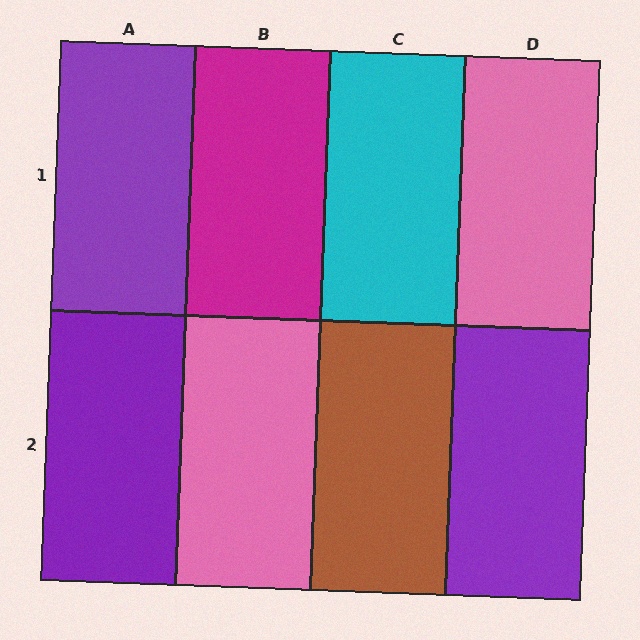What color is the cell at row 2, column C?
Brown.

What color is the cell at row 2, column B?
Pink.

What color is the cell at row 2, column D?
Purple.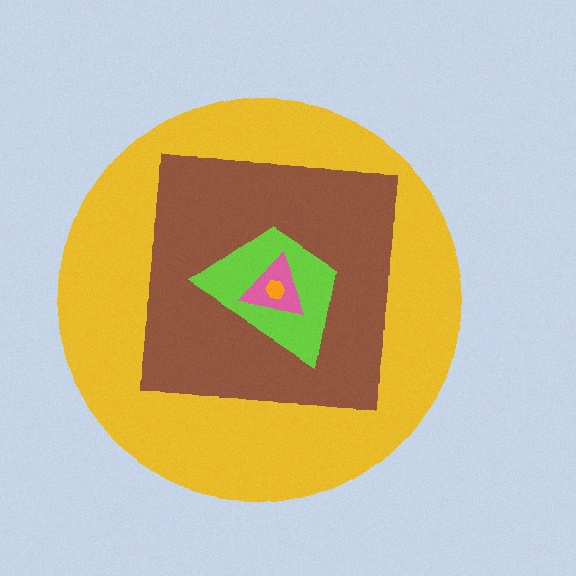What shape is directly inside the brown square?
The lime trapezoid.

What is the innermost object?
The orange hexagon.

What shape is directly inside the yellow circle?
The brown square.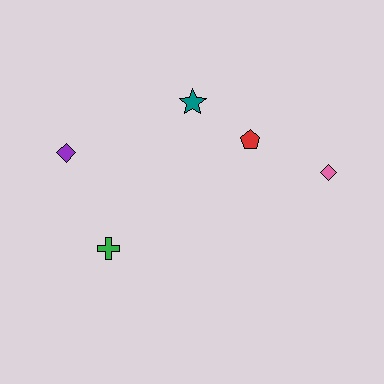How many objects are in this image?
There are 5 objects.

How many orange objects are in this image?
There are no orange objects.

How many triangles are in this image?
There are no triangles.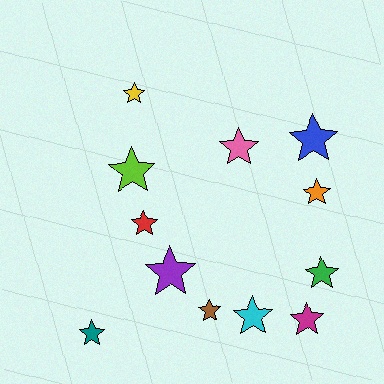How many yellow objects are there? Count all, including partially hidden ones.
There is 1 yellow object.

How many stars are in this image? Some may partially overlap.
There are 12 stars.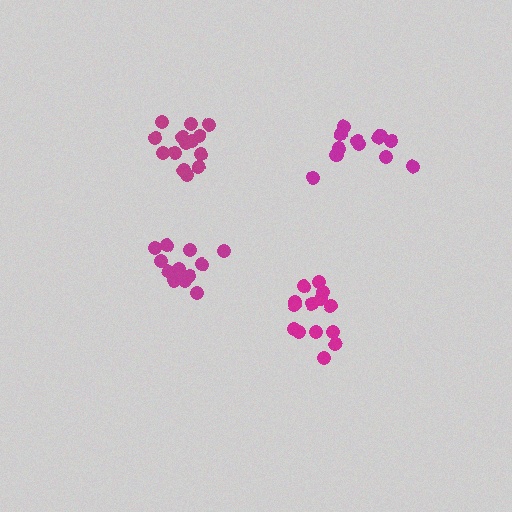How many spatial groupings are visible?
There are 4 spatial groupings.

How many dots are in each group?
Group 1: 14 dots, Group 2: 14 dots, Group 3: 13 dots, Group 4: 13 dots (54 total).